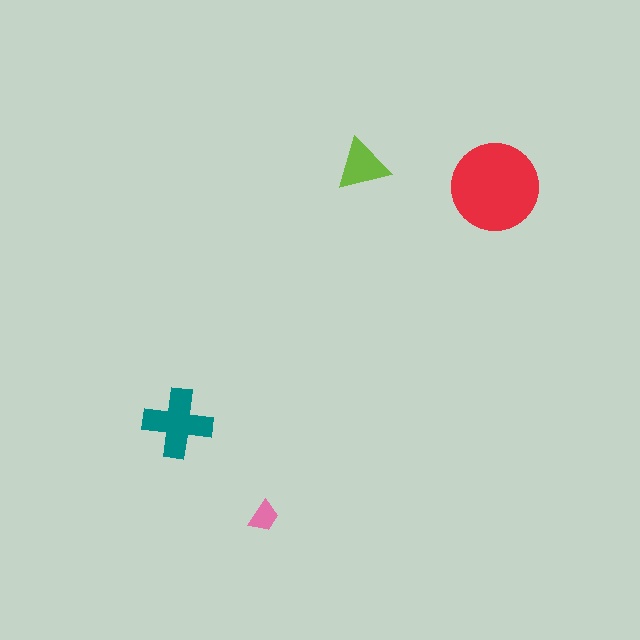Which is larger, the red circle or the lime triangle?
The red circle.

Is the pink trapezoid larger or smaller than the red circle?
Smaller.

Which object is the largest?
The red circle.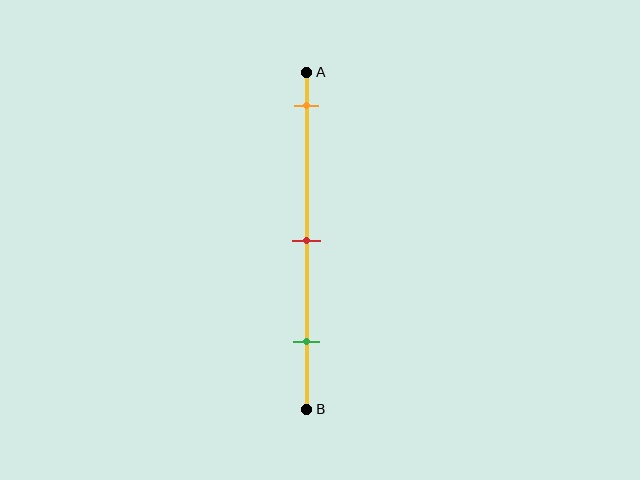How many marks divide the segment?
There are 3 marks dividing the segment.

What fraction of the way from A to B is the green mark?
The green mark is approximately 80% (0.8) of the way from A to B.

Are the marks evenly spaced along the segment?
Yes, the marks are approximately evenly spaced.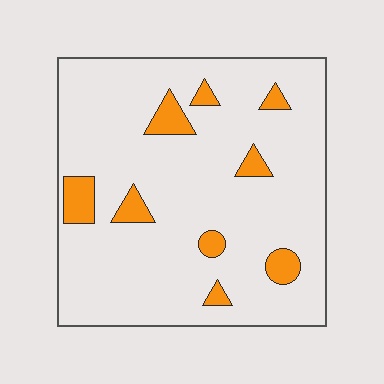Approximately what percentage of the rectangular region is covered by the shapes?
Approximately 10%.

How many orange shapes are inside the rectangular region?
9.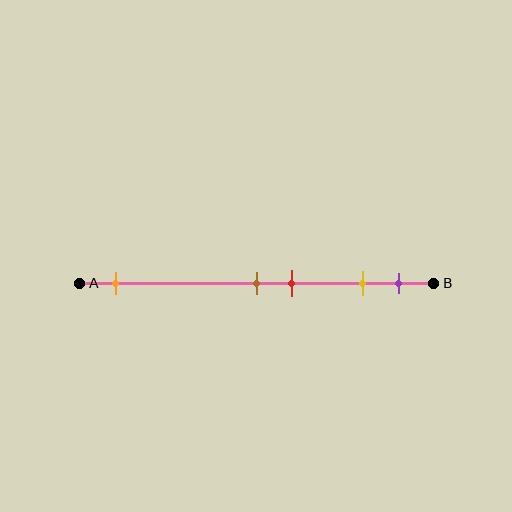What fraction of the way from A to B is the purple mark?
The purple mark is approximately 90% (0.9) of the way from A to B.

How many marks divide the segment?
There are 5 marks dividing the segment.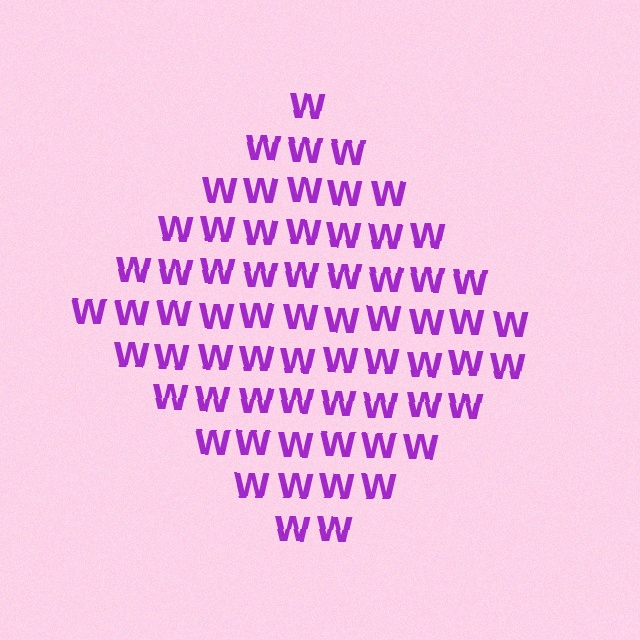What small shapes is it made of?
It is made of small letter W's.